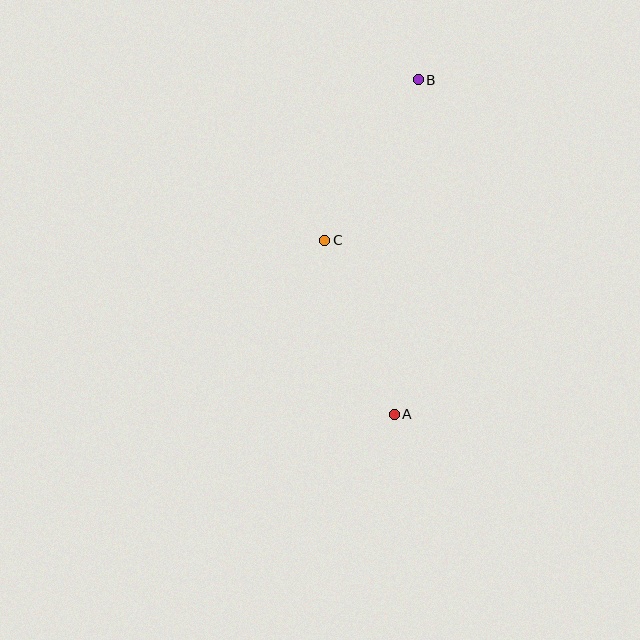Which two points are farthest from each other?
Points A and B are farthest from each other.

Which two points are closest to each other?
Points B and C are closest to each other.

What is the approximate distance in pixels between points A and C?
The distance between A and C is approximately 187 pixels.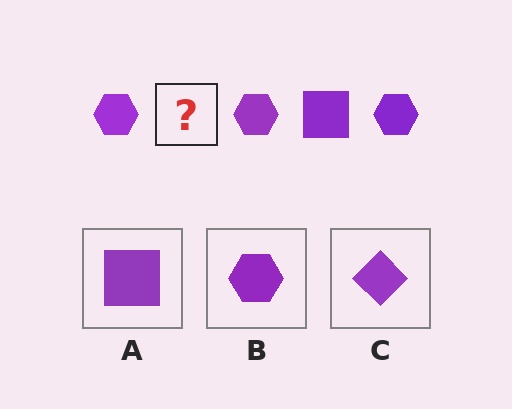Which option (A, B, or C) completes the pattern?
A.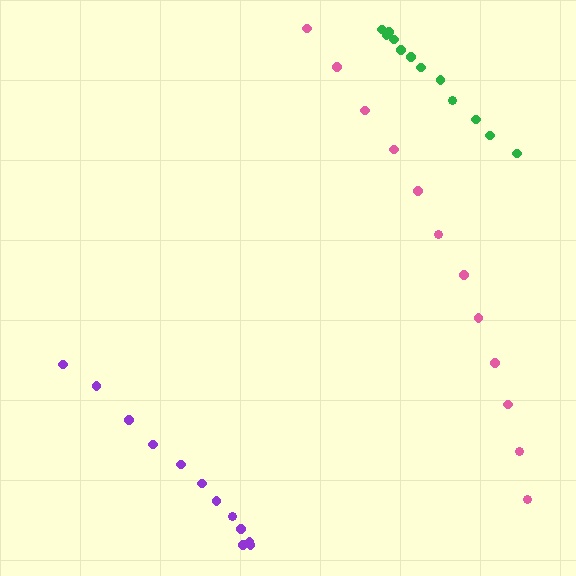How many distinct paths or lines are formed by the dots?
There are 3 distinct paths.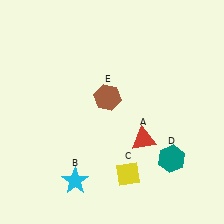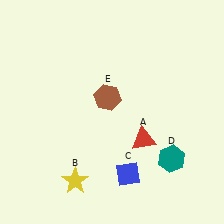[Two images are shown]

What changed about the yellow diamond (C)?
In Image 1, C is yellow. In Image 2, it changed to blue.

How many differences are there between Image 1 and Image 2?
There are 2 differences between the two images.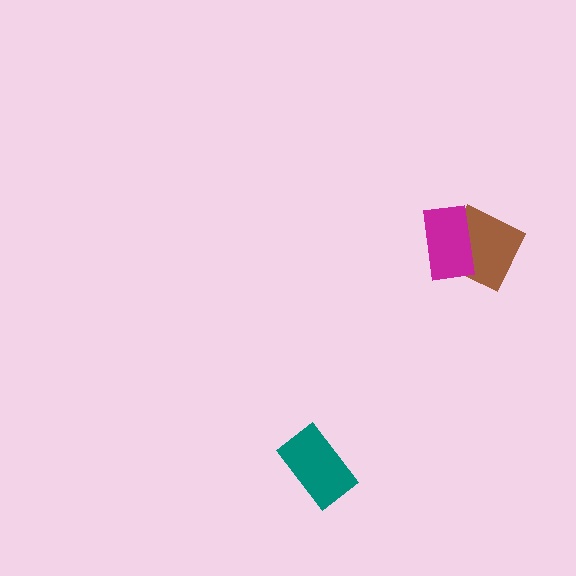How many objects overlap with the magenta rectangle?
1 object overlaps with the magenta rectangle.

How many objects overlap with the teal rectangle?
0 objects overlap with the teal rectangle.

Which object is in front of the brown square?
The magenta rectangle is in front of the brown square.